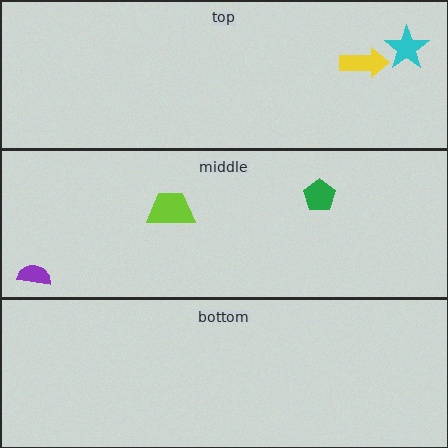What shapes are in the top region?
The yellow arrow, the cyan star.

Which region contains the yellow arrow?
The top region.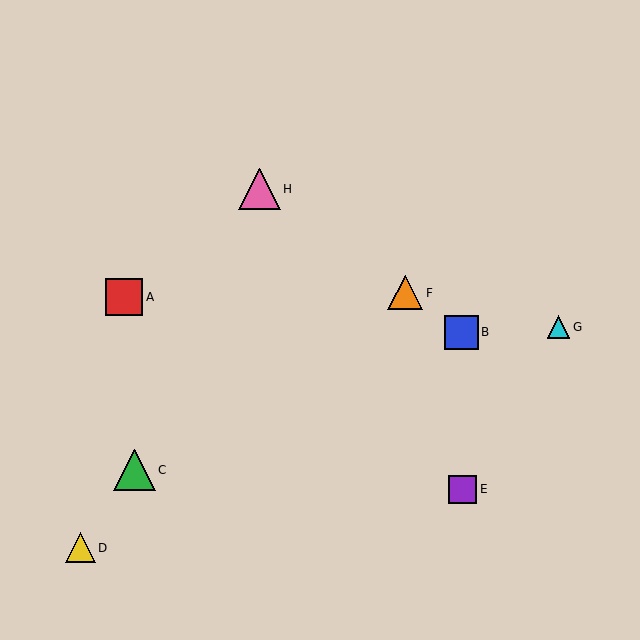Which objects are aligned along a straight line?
Objects B, F, H are aligned along a straight line.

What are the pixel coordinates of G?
Object G is at (558, 327).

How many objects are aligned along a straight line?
3 objects (B, F, H) are aligned along a straight line.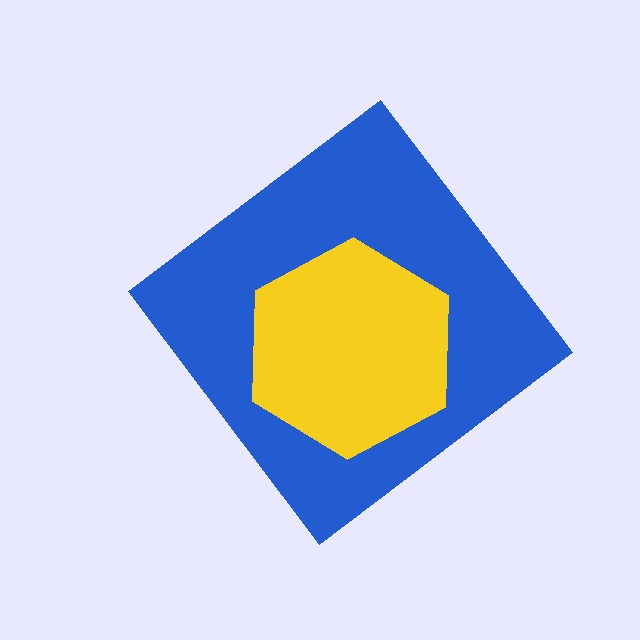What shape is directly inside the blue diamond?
The yellow hexagon.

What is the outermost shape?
The blue diamond.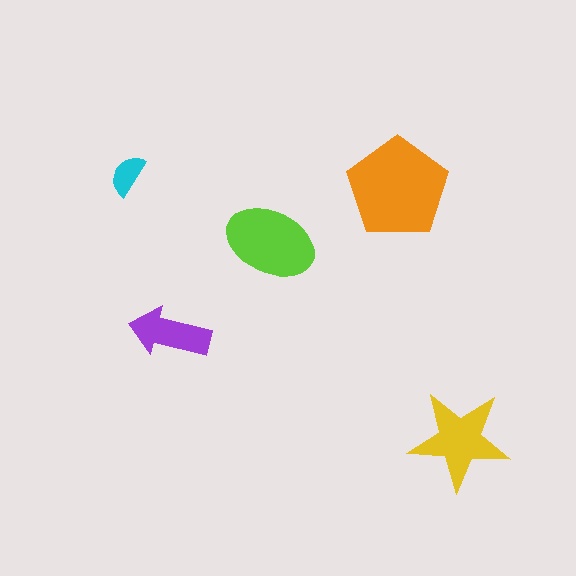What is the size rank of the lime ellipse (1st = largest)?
2nd.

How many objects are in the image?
There are 5 objects in the image.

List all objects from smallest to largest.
The cyan semicircle, the purple arrow, the yellow star, the lime ellipse, the orange pentagon.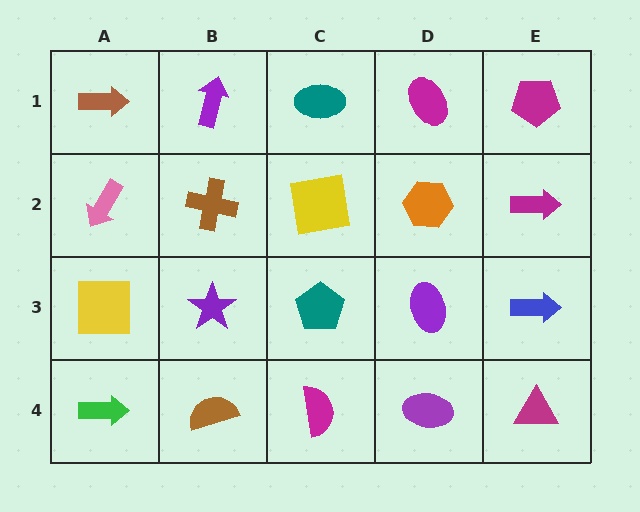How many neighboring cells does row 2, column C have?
4.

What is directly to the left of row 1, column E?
A magenta ellipse.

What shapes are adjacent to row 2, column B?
A purple arrow (row 1, column B), a purple star (row 3, column B), a pink arrow (row 2, column A), a yellow square (row 2, column C).